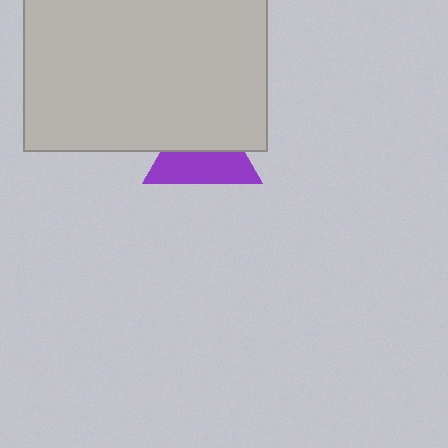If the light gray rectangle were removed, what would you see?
You would see the complete purple triangle.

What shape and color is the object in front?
The object in front is a light gray rectangle.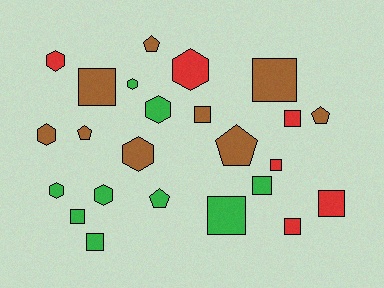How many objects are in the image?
There are 24 objects.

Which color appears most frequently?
Brown, with 9 objects.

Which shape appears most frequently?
Square, with 11 objects.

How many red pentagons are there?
There are no red pentagons.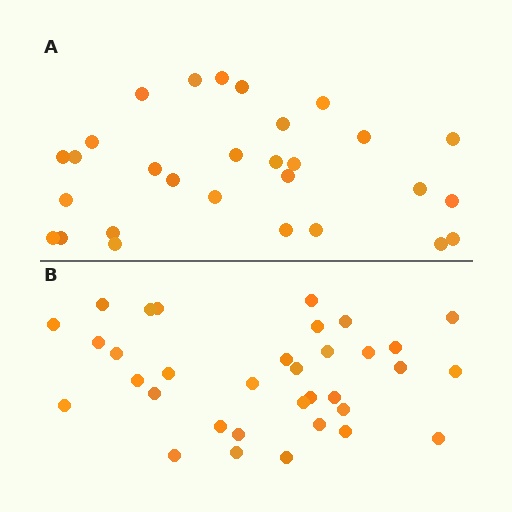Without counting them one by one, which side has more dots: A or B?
Region B (the bottom region) has more dots.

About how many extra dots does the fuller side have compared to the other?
Region B has about 5 more dots than region A.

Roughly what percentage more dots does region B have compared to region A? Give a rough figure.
About 15% more.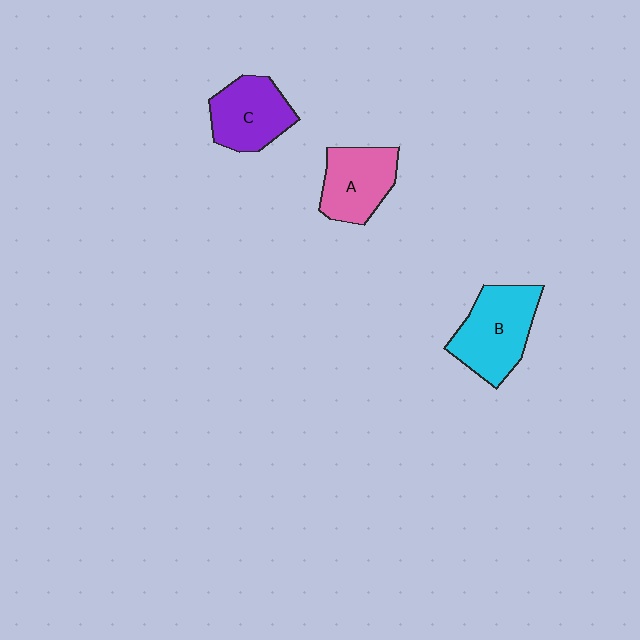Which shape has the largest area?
Shape B (cyan).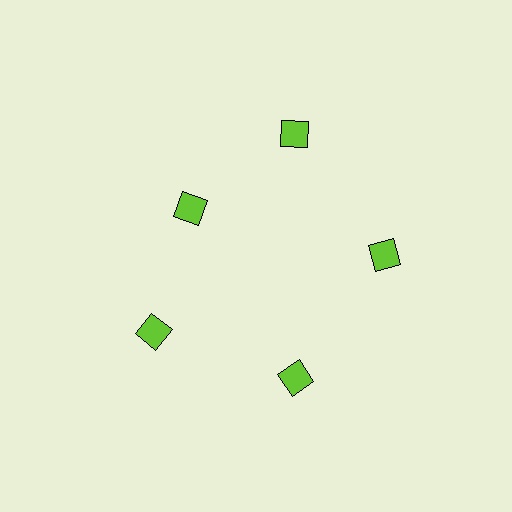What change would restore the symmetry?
The symmetry would be restored by moving it outward, back onto the ring so that all 5 diamonds sit at equal angles and equal distance from the center.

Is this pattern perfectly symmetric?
No. The 5 lime diamonds are arranged in a ring, but one element near the 10 o'clock position is pulled inward toward the center, breaking the 5-fold rotational symmetry.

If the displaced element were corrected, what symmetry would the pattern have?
It would have 5-fold rotational symmetry — the pattern would map onto itself every 72 degrees.